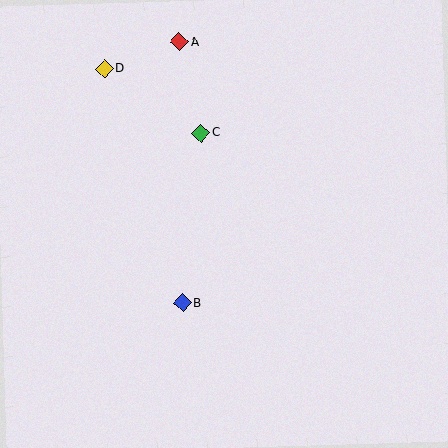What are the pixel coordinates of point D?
Point D is at (105, 69).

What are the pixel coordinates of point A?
Point A is at (179, 42).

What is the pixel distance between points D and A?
The distance between D and A is 79 pixels.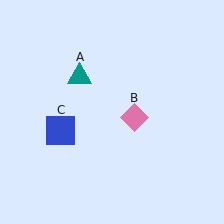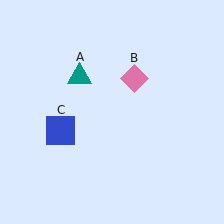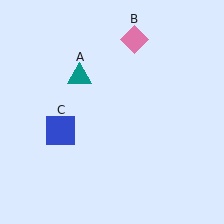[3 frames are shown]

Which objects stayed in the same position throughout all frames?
Teal triangle (object A) and blue square (object C) remained stationary.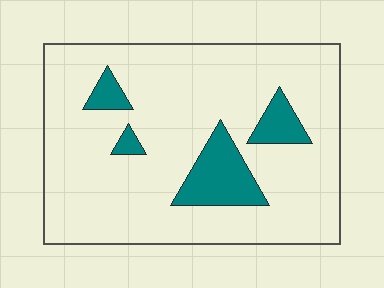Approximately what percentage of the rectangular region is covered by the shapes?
Approximately 15%.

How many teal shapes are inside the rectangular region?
4.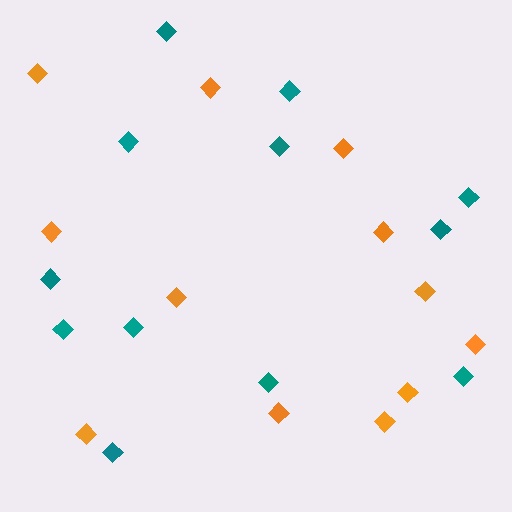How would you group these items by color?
There are 2 groups: one group of teal diamonds (12) and one group of orange diamonds (12).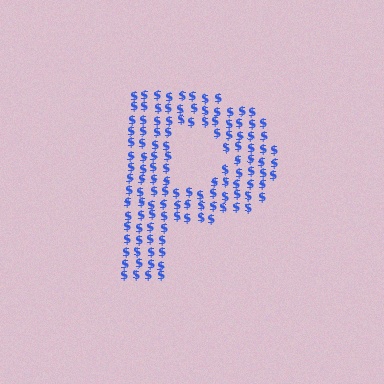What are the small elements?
The small elements are dollar signs.